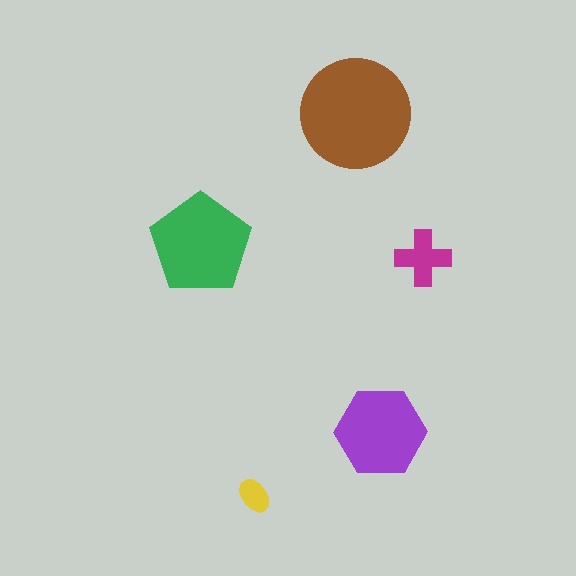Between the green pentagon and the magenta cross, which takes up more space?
The green pentagon.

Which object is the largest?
The brown circle.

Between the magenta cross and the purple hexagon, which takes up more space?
The purple hexagon.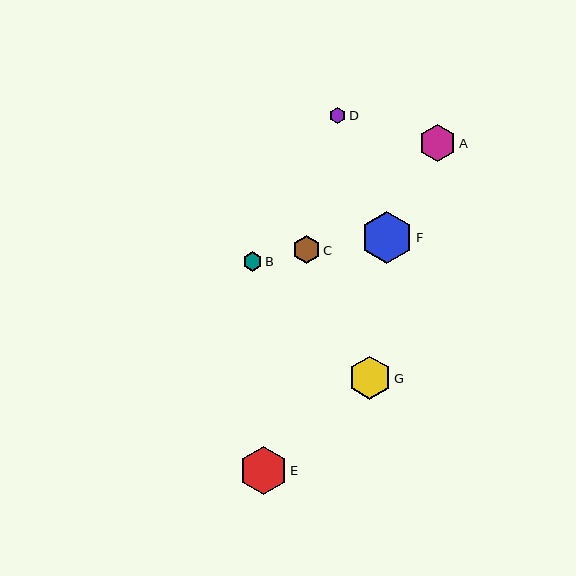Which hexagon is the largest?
Hexagon F is the largest with a size of approximately 52 pixels.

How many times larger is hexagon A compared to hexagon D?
Hexagon A is approximately 2.3 times the size of hexagon D.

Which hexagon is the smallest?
Hexagon D is the smallest with a size of approximately 16 pixels.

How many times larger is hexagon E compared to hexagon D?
Hexagon E is approximately 3.0 times the size of hexagon D.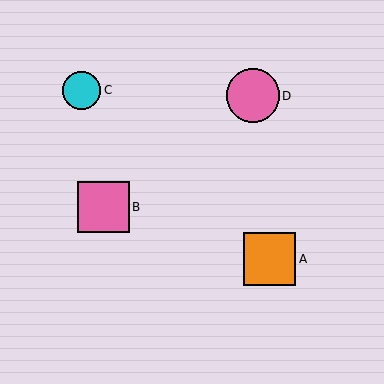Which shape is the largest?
The pink circle (labeled D) is the largest.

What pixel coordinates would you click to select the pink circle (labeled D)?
Click at (253, 96) to select the pink circle D.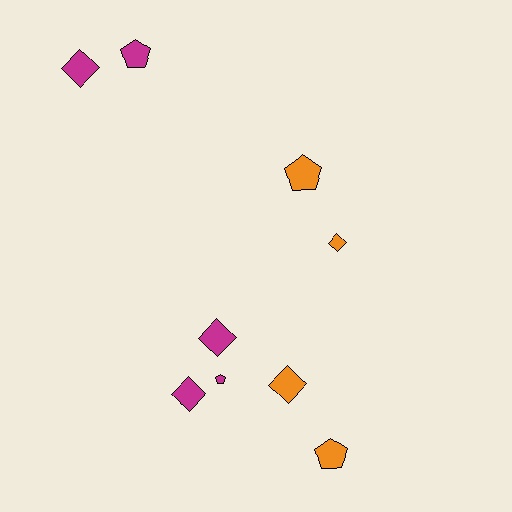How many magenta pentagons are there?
There are 2 magenta pentagons.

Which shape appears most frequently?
Diamond, with 5 objects.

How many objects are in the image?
There are 9 objects.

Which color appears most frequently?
Magenta, with 5 objects.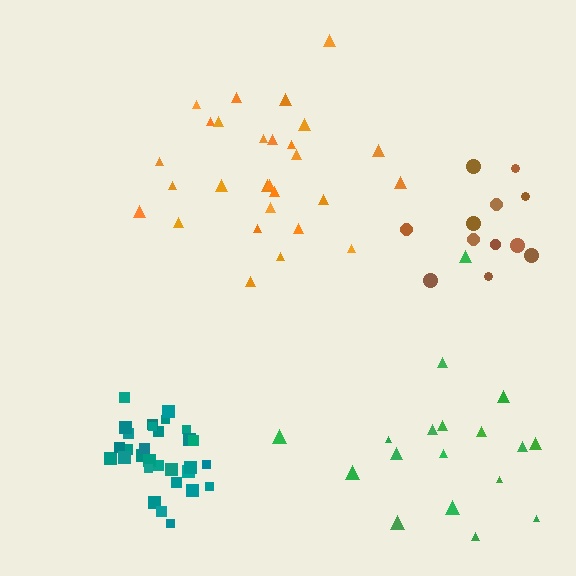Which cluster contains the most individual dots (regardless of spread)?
Teal (30).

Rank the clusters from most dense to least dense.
teal, orange, brown, green.